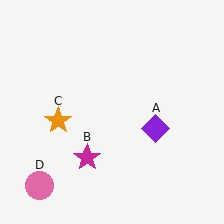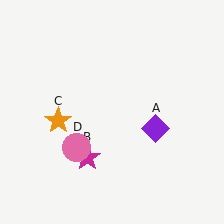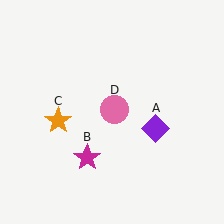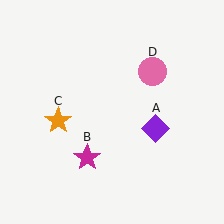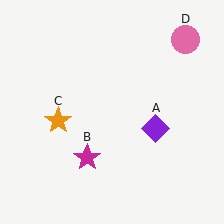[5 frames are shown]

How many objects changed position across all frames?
1 object changed position: pink circle (object D).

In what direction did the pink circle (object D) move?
The pink circle (object D) moved up and to the right.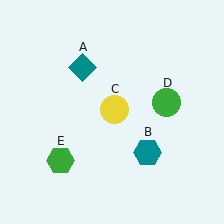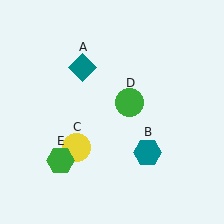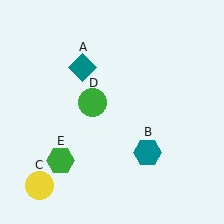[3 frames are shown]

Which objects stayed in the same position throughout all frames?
Teal diamond (object A) and teal hexagon (object B) and green hexagon (object E) remained stationary.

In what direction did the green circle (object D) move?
The green circle (object D) moved left.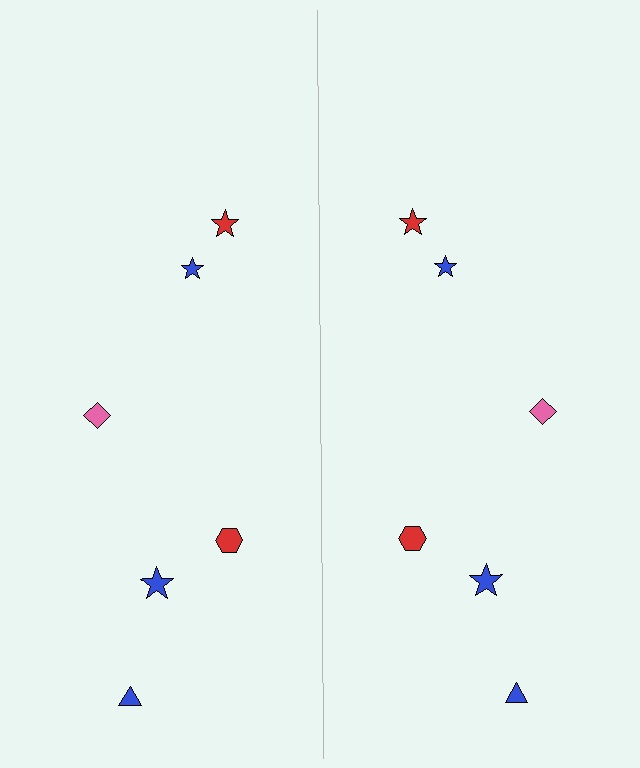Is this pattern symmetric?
Yes, this pattern has bilateral (reflection) symmetry.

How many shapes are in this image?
There are 12 shapes in this image.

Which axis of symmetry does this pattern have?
The pattern has a vertical axis of symmetry running through the center of the image.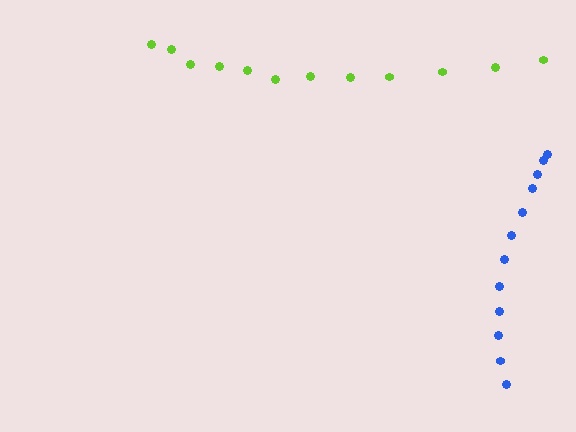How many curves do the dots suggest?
There are 2 distinct paths.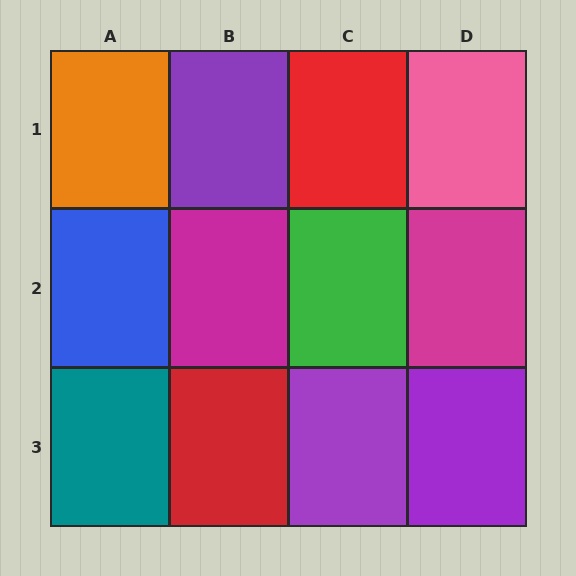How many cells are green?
1 cell is green.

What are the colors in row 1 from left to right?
Orange, purple, red, pink.